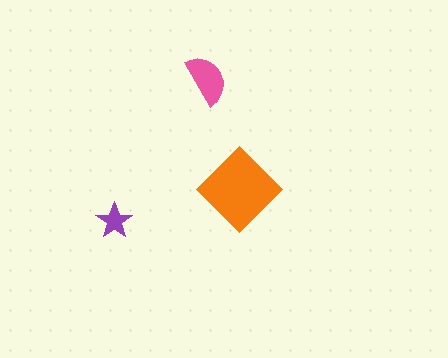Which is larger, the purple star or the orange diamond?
The orange diamond.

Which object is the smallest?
The purple star.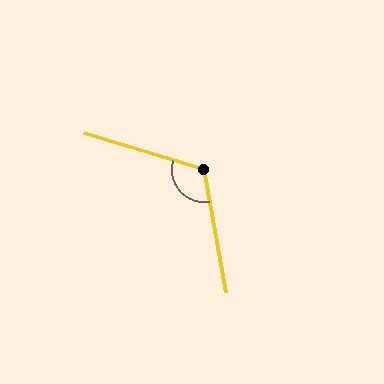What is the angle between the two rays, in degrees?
Approximately 117 degrees.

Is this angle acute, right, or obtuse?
It is obtuse.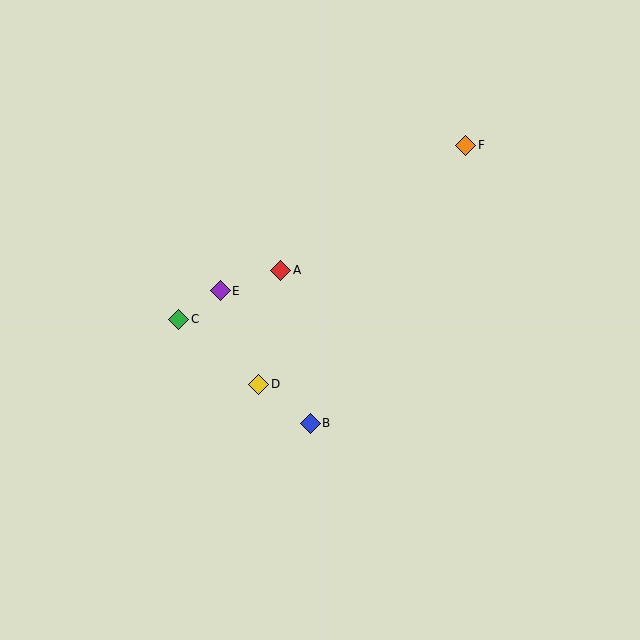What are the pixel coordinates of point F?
Point F is at (466, 146).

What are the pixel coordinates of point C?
Point C is at (179, 319).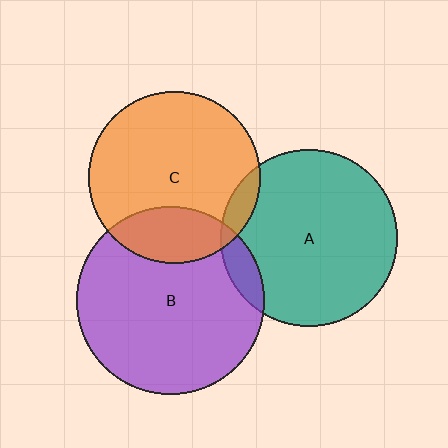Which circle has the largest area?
Circle B (purple).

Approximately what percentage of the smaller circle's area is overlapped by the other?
Approximately 10%.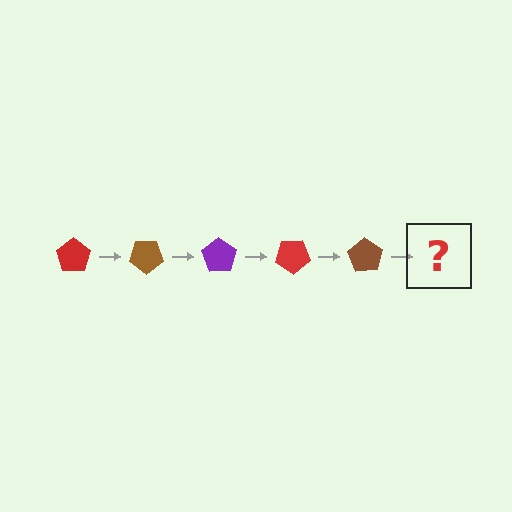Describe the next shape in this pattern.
It should be a purple pentagon, rotated 175 degrees from the start.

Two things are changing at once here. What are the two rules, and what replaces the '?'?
The two rules are that it rotates 35 degrees each step and the color cycles through red, brown, and purple. The '?' should be a purple pentagon, rotated 175 degrees from the start.